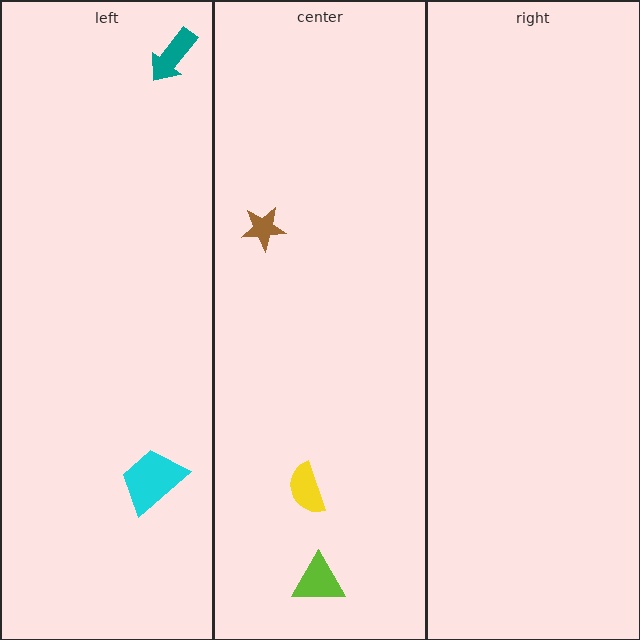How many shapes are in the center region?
3.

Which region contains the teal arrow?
The left region.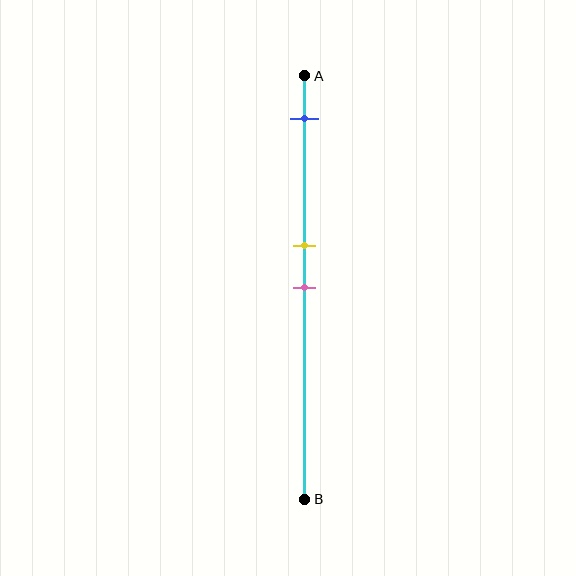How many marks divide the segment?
There are 3 marks dividing the segment.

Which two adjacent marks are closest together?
The yellow and pink marks are the closest adjacent pair.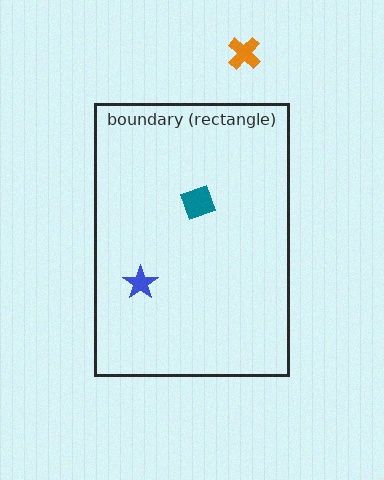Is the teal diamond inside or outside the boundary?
Inside.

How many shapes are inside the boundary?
2 inside, 1 outside.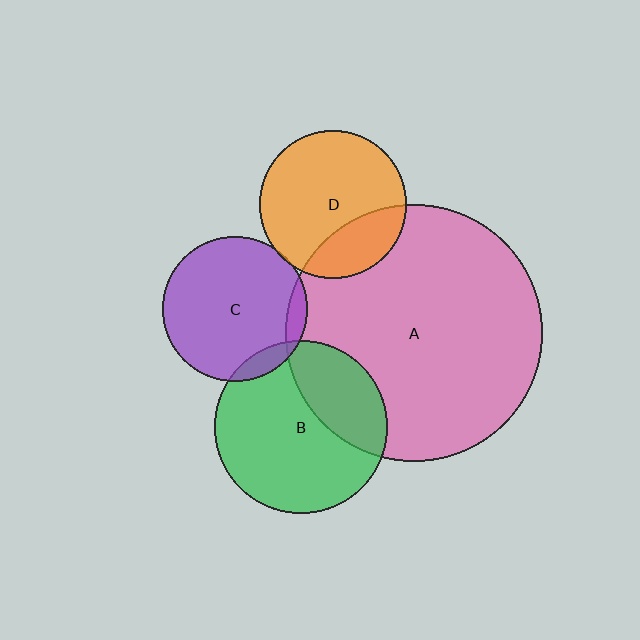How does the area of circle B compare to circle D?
Approximately 1.4 times.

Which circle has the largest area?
Circle A (pink).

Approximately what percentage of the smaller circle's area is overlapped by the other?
Approximately 25%.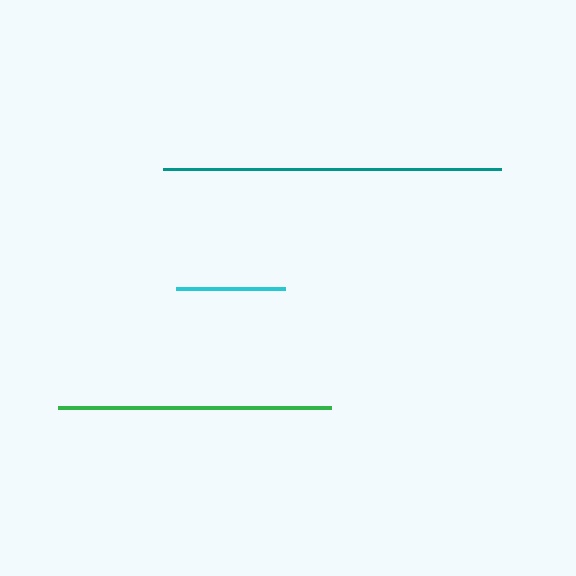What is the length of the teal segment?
The teal segment is approximately 337 pixels long.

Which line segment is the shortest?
The cyan line is the shortest at approximately 109 pixels.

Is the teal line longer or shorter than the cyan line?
The teal line is longer than the cyan line.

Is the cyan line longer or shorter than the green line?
The green line is longer than the cyan line.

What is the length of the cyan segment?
The cyan segment is approximately 109 pixels long.